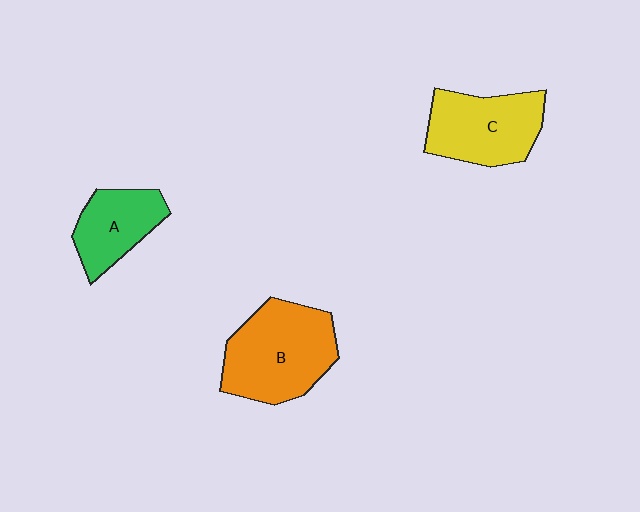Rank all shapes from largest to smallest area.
From largest to smallest: B (orange), C (yellow), A (green).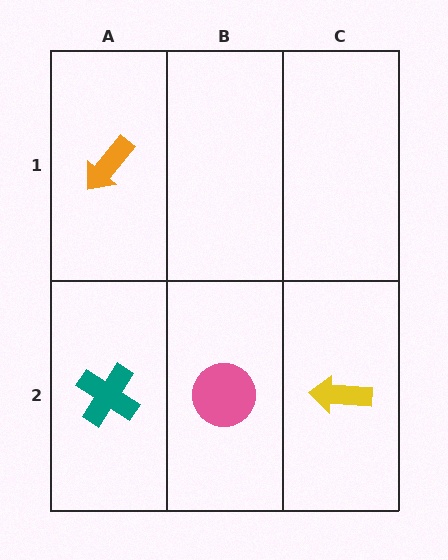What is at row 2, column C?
A yellow arrow.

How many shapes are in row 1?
1 shape.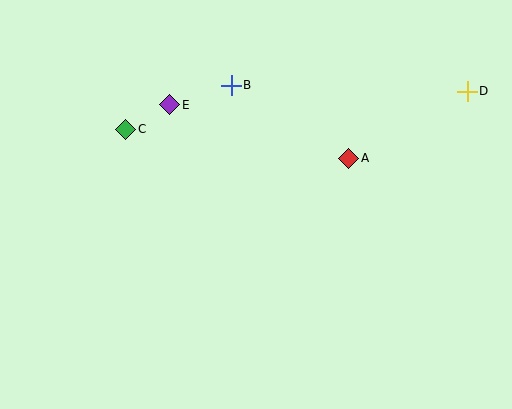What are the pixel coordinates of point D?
Point D is at (467, 91).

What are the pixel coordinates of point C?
Point C is at (126, 129).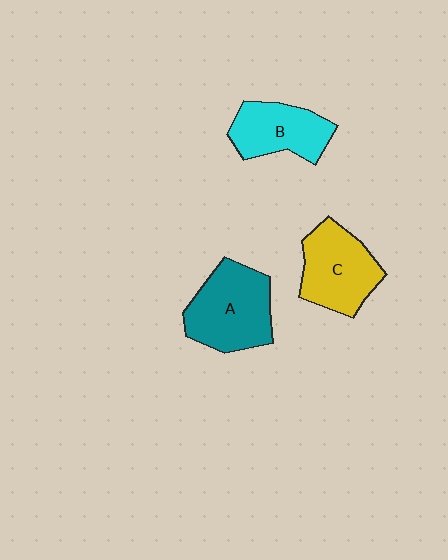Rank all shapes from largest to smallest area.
From largest to smallest: A (teal), C (yellow), B (cyan).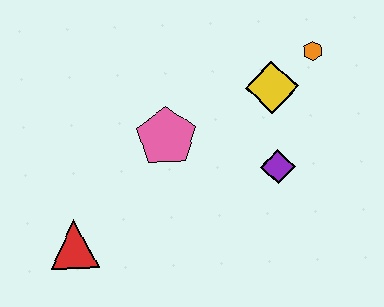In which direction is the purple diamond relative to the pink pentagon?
The purple diamond is to the right of the pink pentagon.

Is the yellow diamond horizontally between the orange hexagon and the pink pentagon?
Yes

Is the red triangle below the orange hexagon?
Yes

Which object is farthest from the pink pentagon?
The orange hexagon is farthest from the pink pentagon.